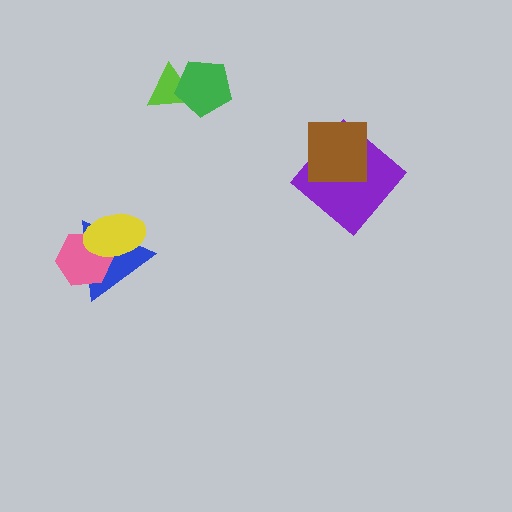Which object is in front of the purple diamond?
The brown square is in front of the purple diamond.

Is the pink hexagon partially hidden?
Yes, it is partially covered by another shape.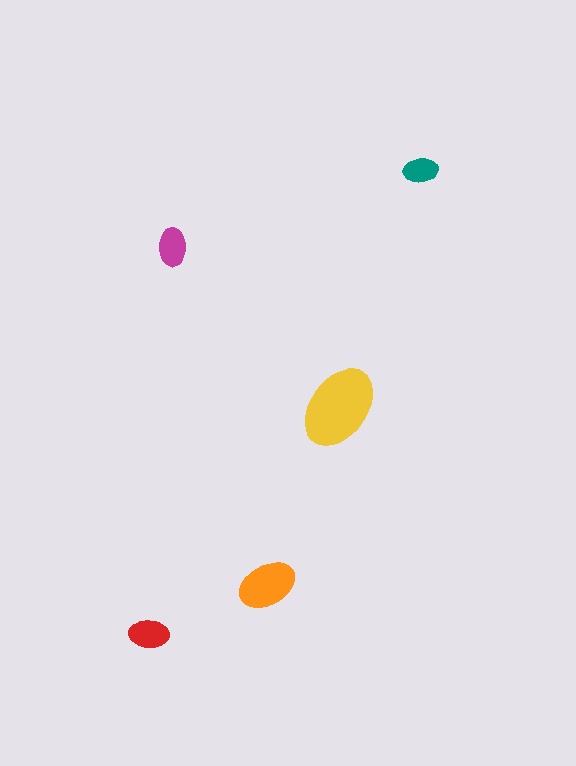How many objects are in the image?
There are 5 objects in the image.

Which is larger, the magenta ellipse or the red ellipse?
The red one.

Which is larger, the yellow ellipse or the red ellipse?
The yellow one.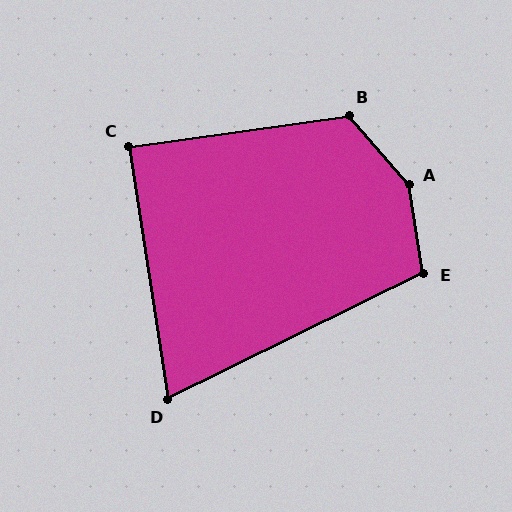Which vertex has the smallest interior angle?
D, at approximately 73 degrees.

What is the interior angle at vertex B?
Approximately 123 degrees (obtuse).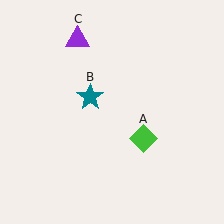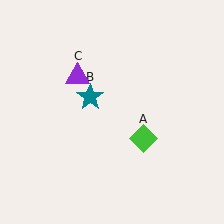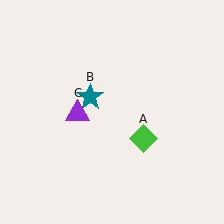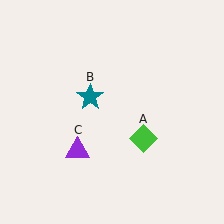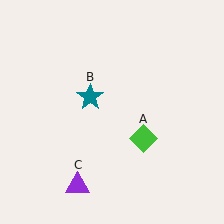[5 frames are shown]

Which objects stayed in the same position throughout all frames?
Green diamond (object A) and teal star (object B) remained stationary.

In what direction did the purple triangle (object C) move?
The purple triangle (object C) moved down.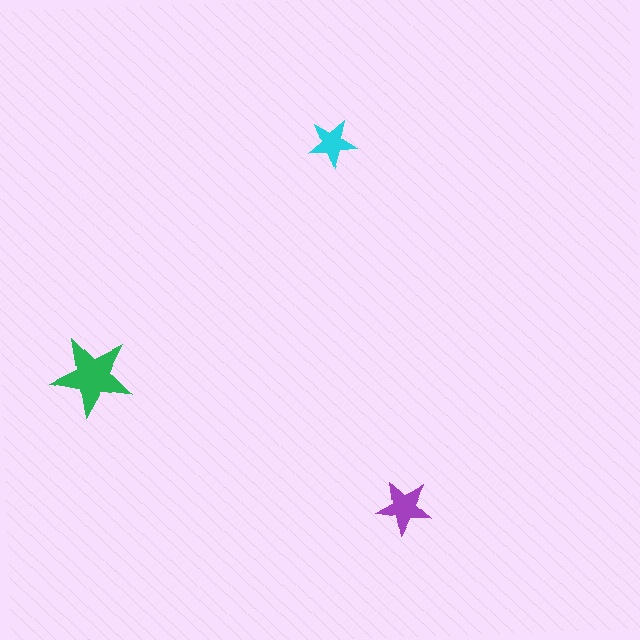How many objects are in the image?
There are 3 objects in the image.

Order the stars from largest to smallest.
the green one, the purple one, the cyan one.